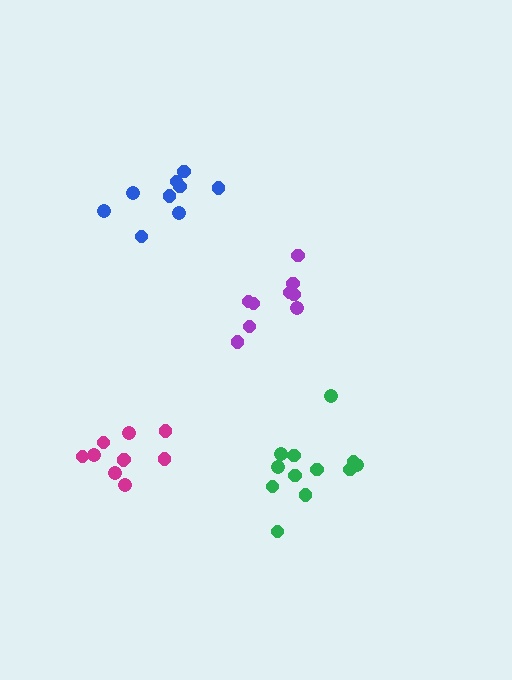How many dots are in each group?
Group 1: 9 dots, Group 2: 12 dots, Group 3: 9 dots, Group 4: 10 dots (40 total).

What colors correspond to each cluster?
The clusters are colored: blue, green, purple, magenta.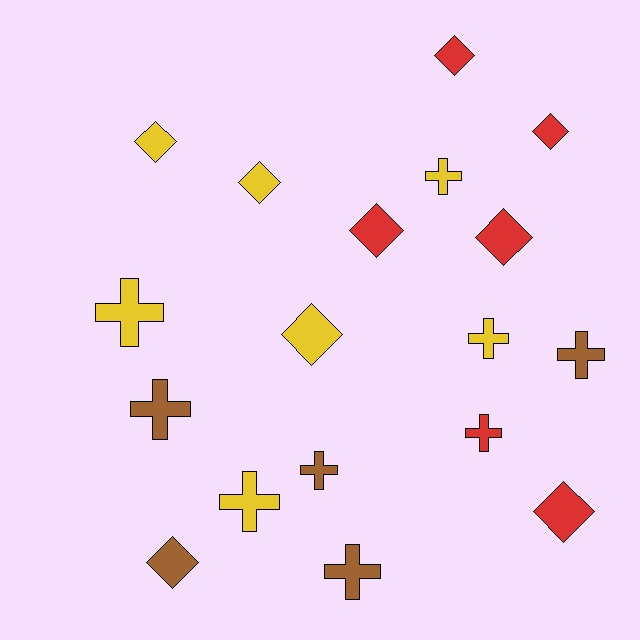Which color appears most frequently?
Yellow, with 7 objects.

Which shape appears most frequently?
Cross, with 9 objects.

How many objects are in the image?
There are 18 objects.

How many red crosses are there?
There is 1 red cross.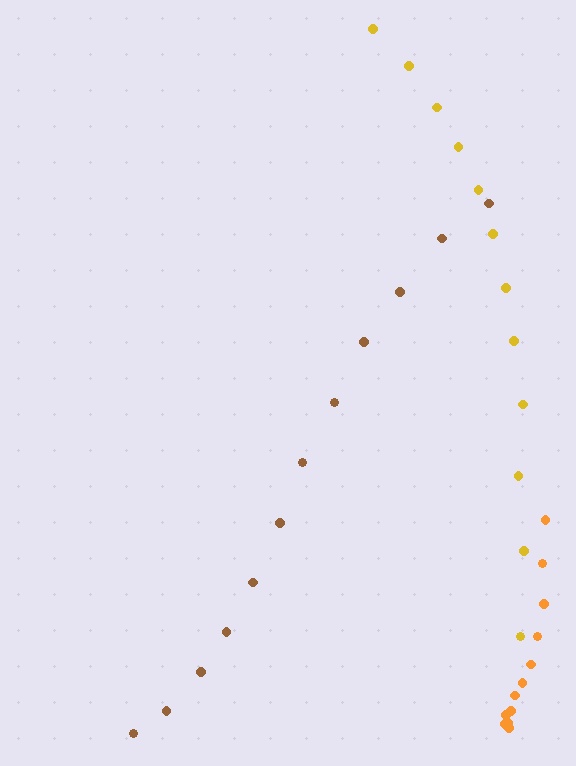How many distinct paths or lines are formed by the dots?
There are 3 distinct paths.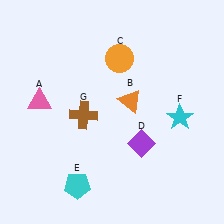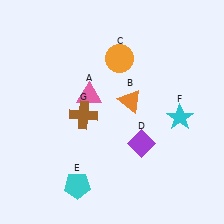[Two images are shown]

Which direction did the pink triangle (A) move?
The pink triangle (A) moved right.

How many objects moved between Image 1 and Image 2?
1 object moved between the two images.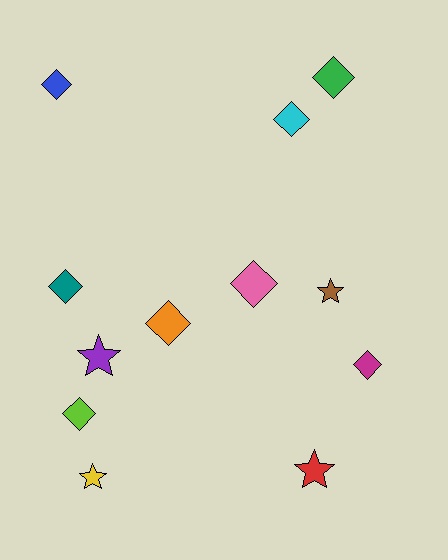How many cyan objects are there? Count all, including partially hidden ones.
There is 1 cyan object.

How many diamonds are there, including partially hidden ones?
There are 8 diamonds.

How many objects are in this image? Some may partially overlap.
There are 12 objects.